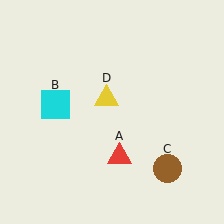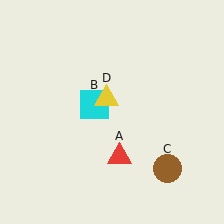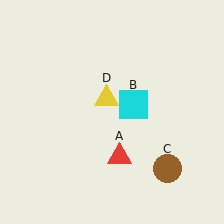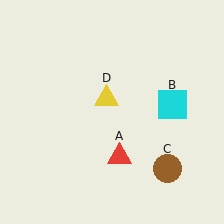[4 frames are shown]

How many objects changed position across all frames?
1 object changed position: cyan square (object B).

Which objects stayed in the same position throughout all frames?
Red triangle (object A) and brown circle (object C) and yellow triangle (object D) remained stationary.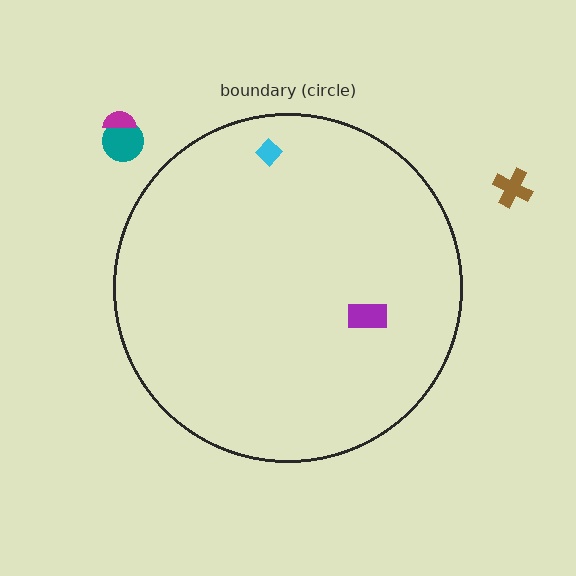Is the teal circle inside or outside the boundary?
Outside.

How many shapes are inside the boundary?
2 inside, 3 outside.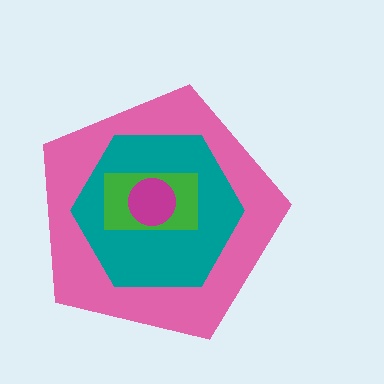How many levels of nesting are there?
4.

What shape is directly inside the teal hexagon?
The green rectangle.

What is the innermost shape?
The magenta circle.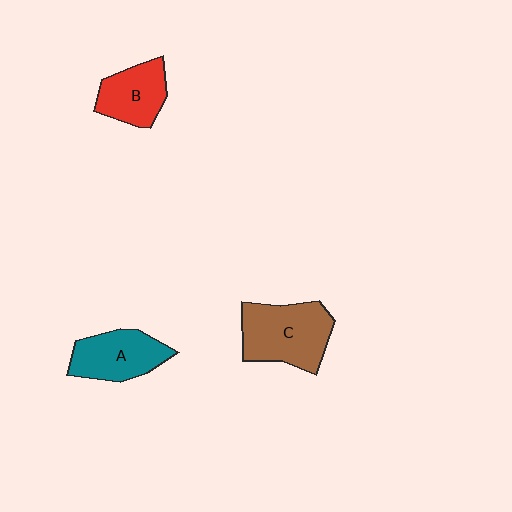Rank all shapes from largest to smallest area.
From largest to smallest: C (brown), A (teal), B (red).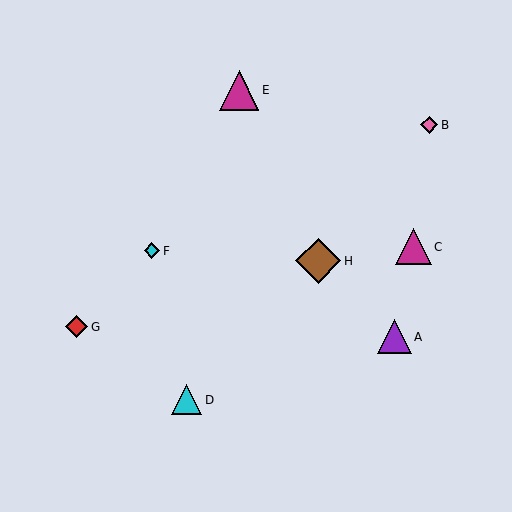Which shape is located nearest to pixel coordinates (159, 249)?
The cyan diamond (labeled F) at (152, 251) is nearest to that location.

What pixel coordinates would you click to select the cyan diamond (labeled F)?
Click at (152, 251) to select the cyan diamond F.